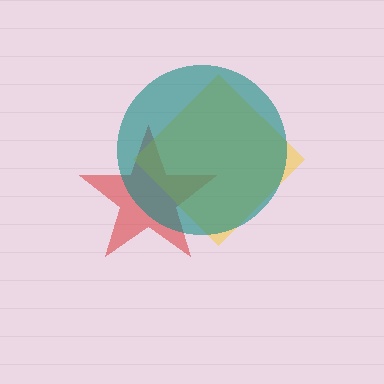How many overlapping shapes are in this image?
There are 3 overlapping shapes in the image.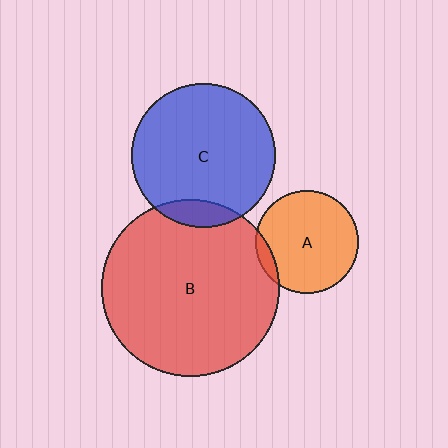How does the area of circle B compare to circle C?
Approximately 1.5 times.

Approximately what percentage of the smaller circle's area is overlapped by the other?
Approximately 10%.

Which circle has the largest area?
Circle B (red).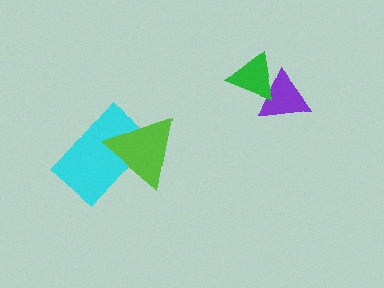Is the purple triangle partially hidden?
Yes, it is partially covered by another shape.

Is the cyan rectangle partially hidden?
Yes, it is partially covered by another shape.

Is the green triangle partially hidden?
No, no other shape covers it.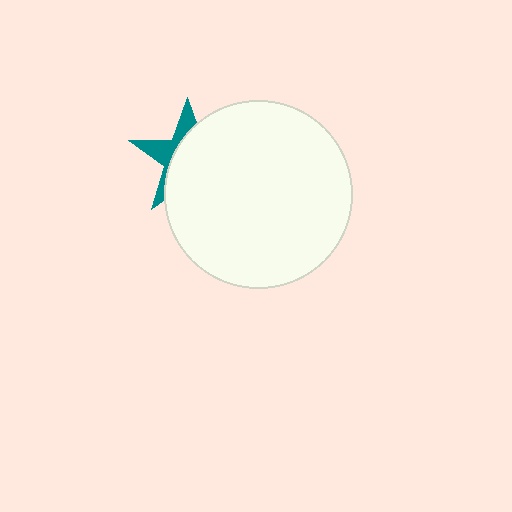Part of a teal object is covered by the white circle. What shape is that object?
It is a star.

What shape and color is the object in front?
The object in front is a white circle.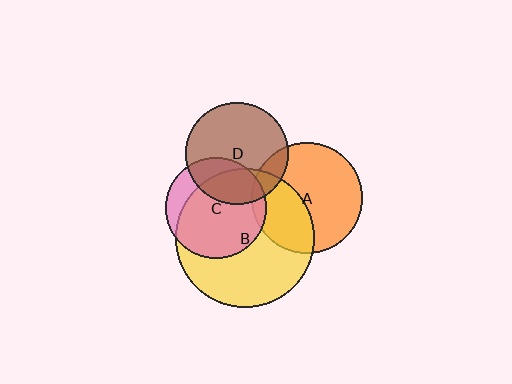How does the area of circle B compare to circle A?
Approximately 1.6 times.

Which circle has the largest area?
Circle B (yellow).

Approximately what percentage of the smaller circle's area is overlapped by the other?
Approximately 75%.